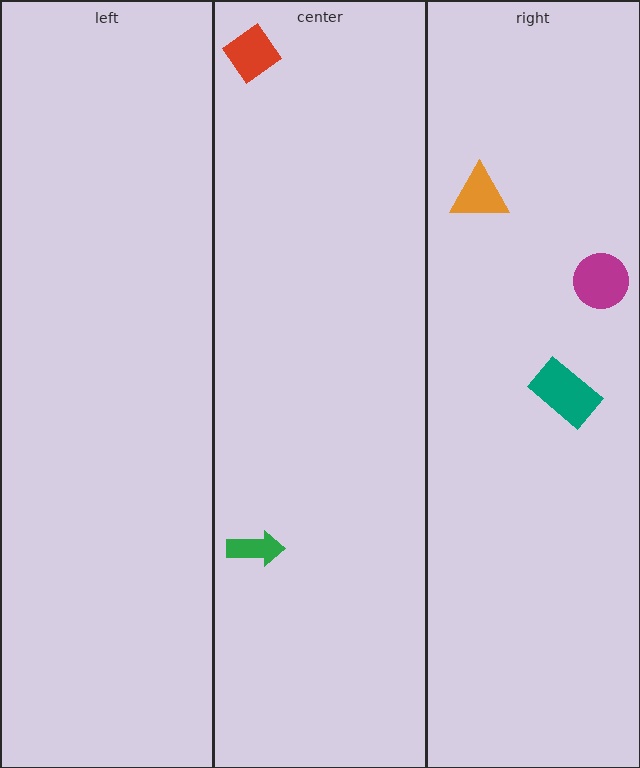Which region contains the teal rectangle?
The right region.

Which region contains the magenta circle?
The right region.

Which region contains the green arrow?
The center region.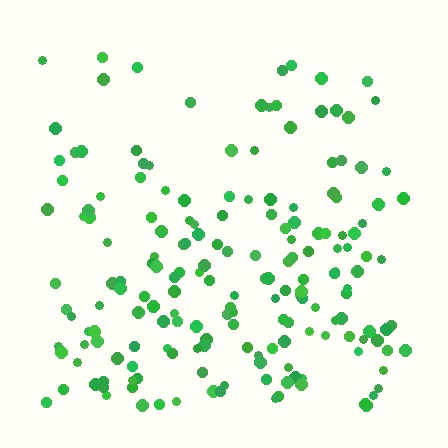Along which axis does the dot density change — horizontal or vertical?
Vertical.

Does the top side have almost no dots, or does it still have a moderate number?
Still a moderate number, just noticeably fewer than the bottom.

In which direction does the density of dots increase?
From top to bottom, with the bottom side densest.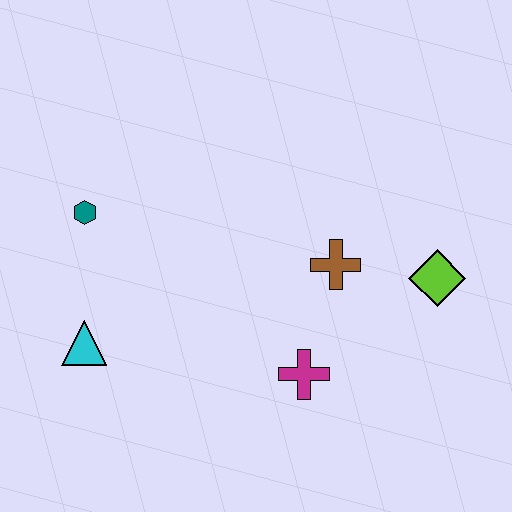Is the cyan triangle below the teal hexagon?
Yes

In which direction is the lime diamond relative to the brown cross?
The lime diamond is to the right of the brown cross.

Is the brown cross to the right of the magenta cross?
Yes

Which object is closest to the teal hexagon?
The cyan triangle is closest to the teal hexagon.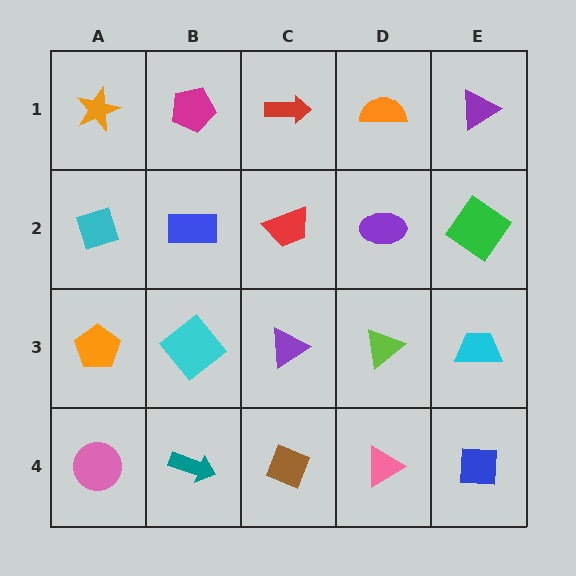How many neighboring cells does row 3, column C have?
4.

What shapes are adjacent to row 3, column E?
A green diamond (row 2, column E), a blue square (row 4, column E), a lime triangle (row 3, column D).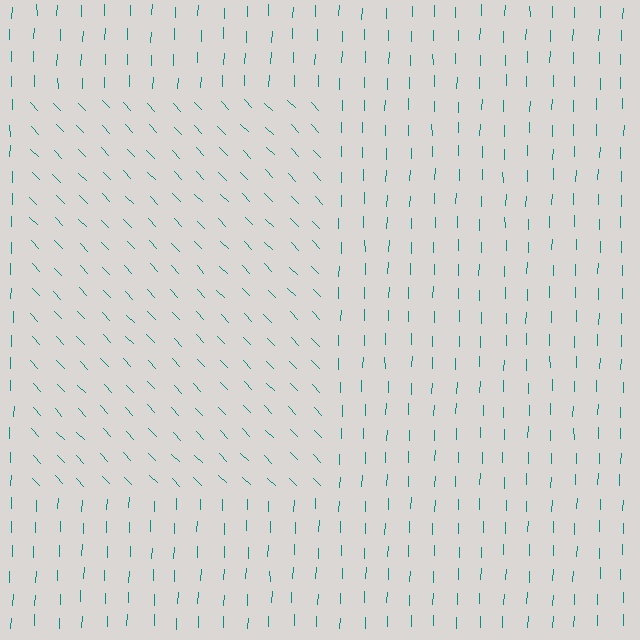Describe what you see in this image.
The image is filled with small teal line segments. A rectangle region in the image has lines oriented differently from the surrounding lines, creating a visible texture boundary.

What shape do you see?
I see a rectangle.